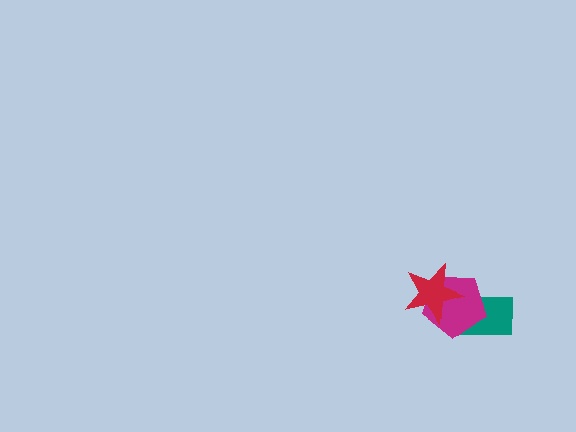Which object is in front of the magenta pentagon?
The red star is in front of the magenta pentagon.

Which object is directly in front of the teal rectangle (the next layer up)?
The magenta pentagon is directly in front of the teal rectangle.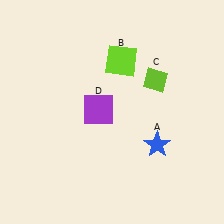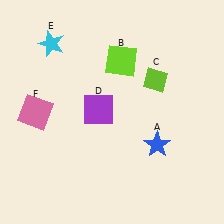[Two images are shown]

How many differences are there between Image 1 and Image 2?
There are 2 differences between the two images.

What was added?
A cyan star (E), a pink square (F) were added in Image 2.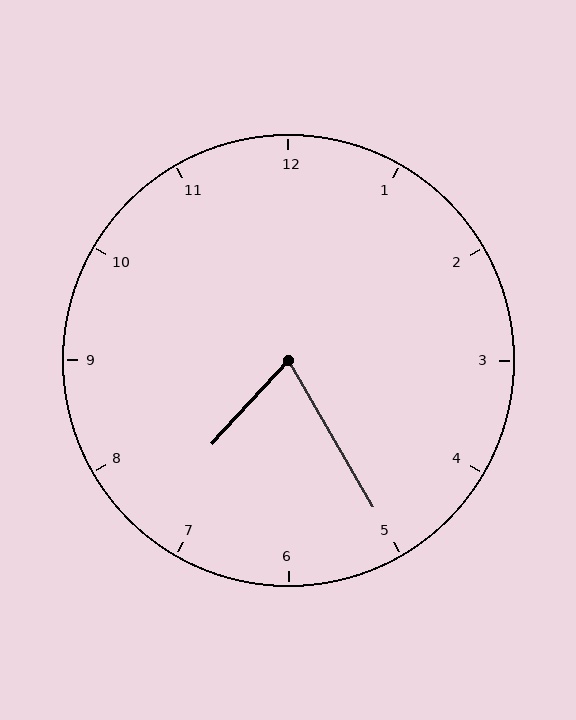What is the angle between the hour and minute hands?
Approximately 72 degrees.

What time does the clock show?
7:25.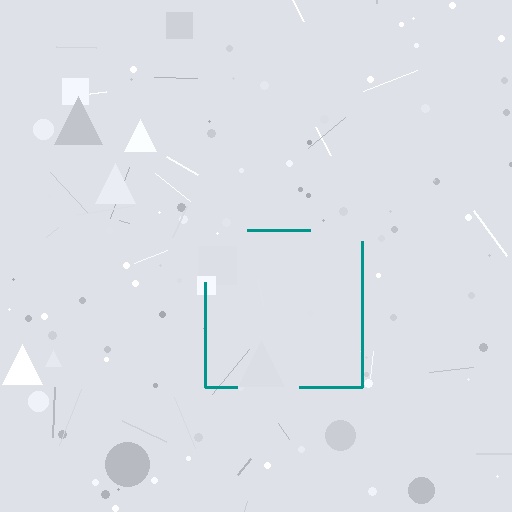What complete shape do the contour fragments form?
The contour fragments form a square.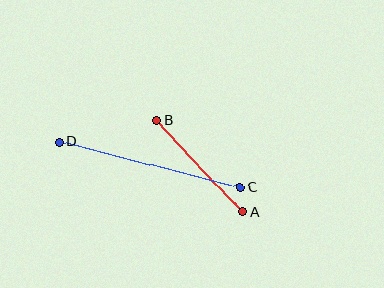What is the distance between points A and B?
The distance is approximately 126 pixels.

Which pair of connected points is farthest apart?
Points C and D are farthest apart.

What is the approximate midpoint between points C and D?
The midpoint is at approximately (150, 165) pixels.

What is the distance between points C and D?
The distance is approximately 187 pixels.